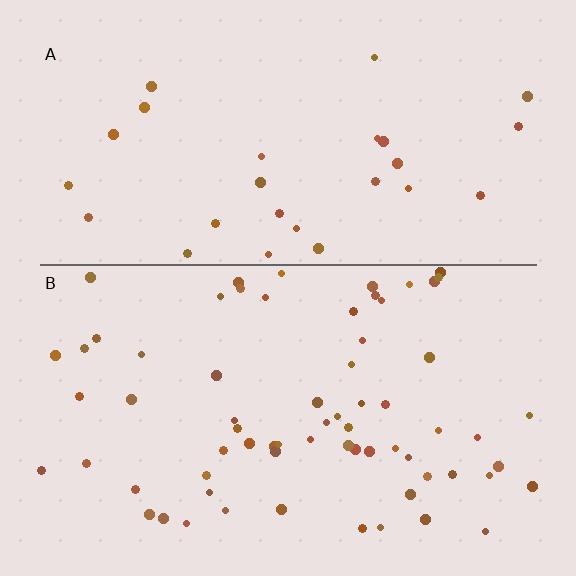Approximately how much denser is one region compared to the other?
Approximately 2.5× — region B over region A.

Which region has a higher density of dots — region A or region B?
B (the bottom).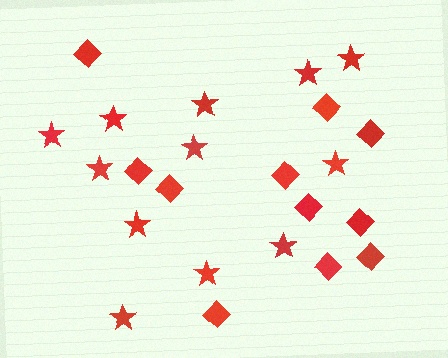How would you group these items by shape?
There are 2 groups: one group of stars (12) and one group of diamonds (11).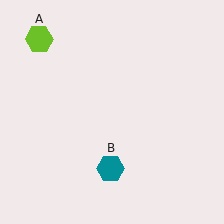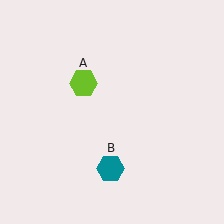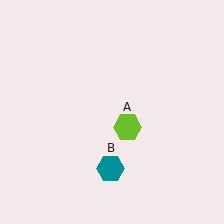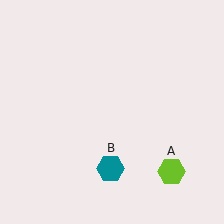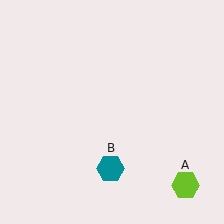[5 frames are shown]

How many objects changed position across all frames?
1 object changed position: lime hexagon (object A).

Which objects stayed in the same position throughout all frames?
Teal hexagon (object B) remained stationary.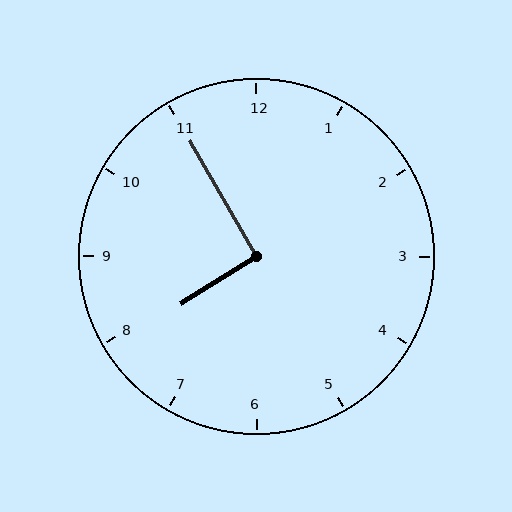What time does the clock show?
7:55.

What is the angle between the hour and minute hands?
Approximately 92 degrees.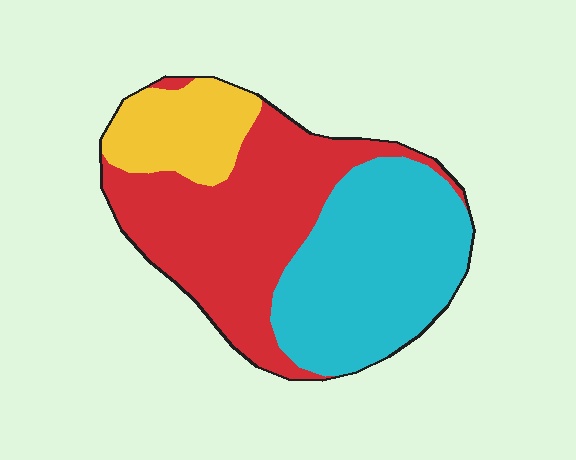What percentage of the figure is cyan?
Cyan covers roughly 40% of the figure.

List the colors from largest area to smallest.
From largest to smallest: red, cyan, yellow.